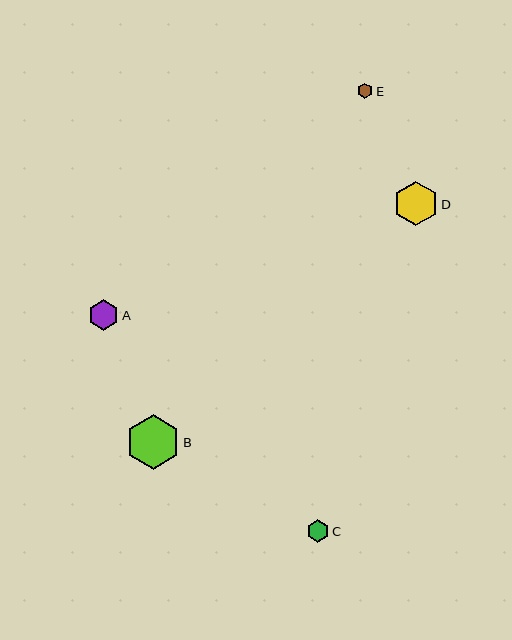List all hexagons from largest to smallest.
From largest to smallest: B, D, A, C, E.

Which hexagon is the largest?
Hexagon B is the largest with a size of approximately 54 pixels.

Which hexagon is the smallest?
Hexagon E is the smallest with a size of approximately 15 pixels.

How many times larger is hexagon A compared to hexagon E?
Hexagon A is approximately 2.0 times the size of hexagon E.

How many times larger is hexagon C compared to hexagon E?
Hexagon C is approximately 1.5 times the size of hexagon E.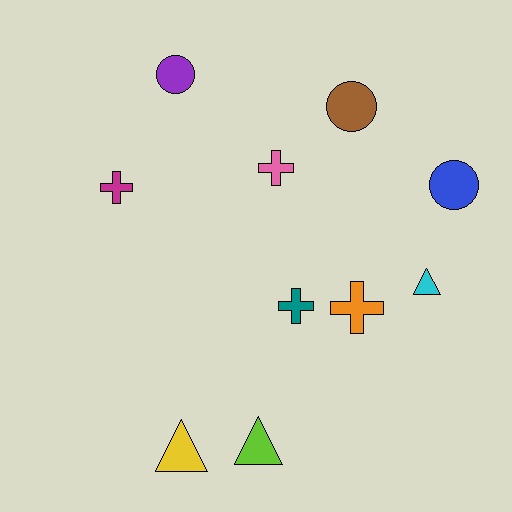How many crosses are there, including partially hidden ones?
There are 4 crosses.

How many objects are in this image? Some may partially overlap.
There are 10 objects.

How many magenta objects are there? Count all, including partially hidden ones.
There is 1 magenta object.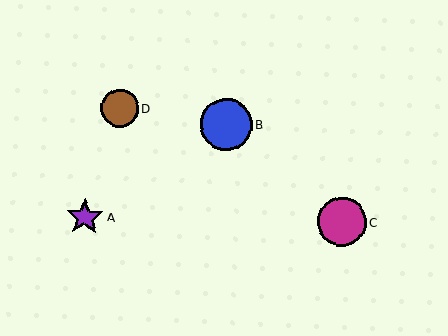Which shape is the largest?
The blue circle (labeled B) is the largest.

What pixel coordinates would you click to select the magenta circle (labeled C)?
Click at (342, 222) to select the magenta circle C.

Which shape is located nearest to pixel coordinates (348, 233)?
The magenta circle (labeled C) at (342, 222) is nearest to that location.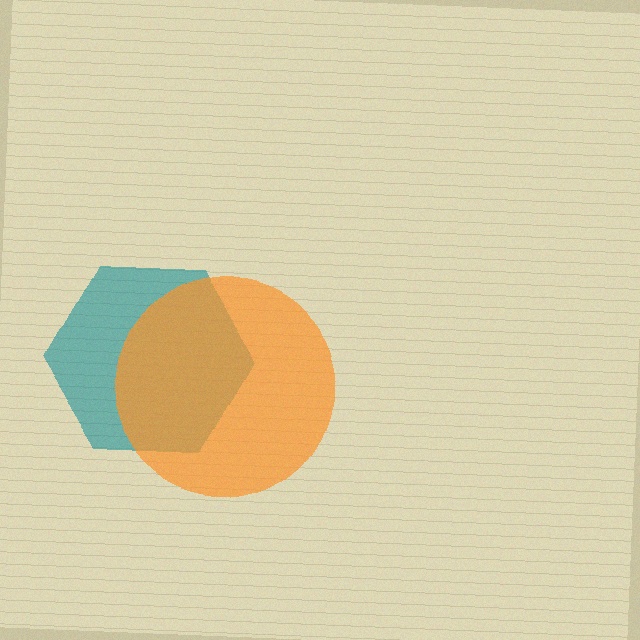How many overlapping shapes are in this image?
There are 2 overlapping shapes in the image.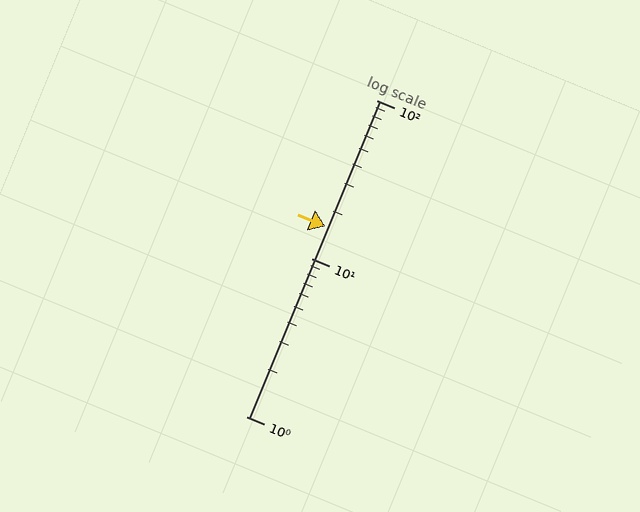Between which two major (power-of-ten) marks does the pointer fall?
The pointer is between 10 and 100.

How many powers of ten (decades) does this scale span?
The scale spans 2 decades, from 1 to 100.